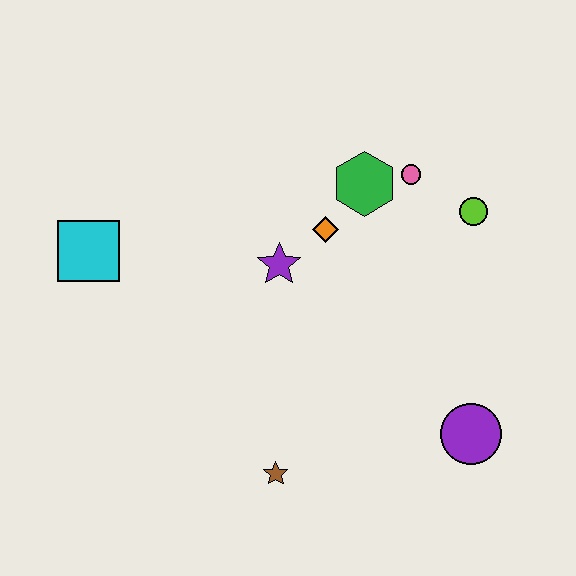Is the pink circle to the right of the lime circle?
No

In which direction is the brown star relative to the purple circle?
The brown star is to the left of the purple circle.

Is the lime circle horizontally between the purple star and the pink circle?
No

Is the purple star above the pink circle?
No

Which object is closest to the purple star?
The orange diamond is closest to the purple star.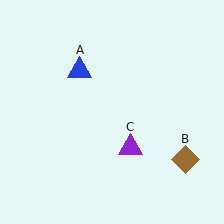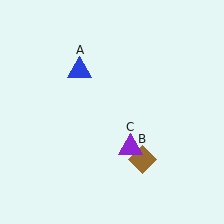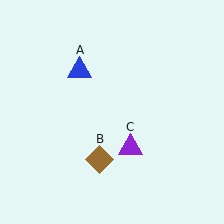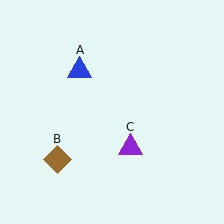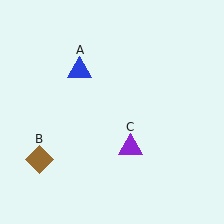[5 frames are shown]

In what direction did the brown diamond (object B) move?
The brown diamond (object B) moved left.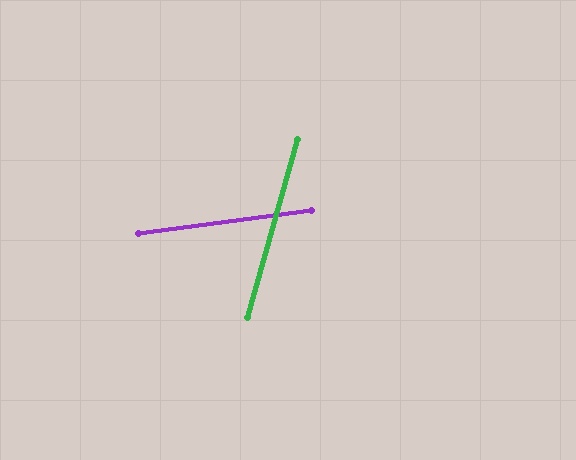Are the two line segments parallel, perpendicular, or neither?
Neither parallel nor perpendicular — they differ by about 67°.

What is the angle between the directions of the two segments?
Approximately 67 degrees.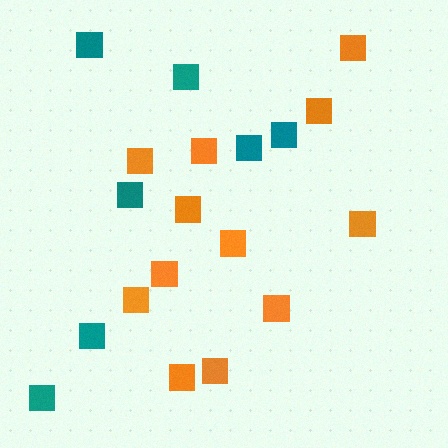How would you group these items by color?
There are 2 groups: one group of orange squares (12) and one group of teal squares (7).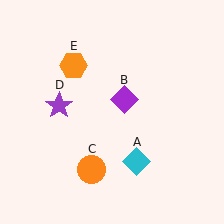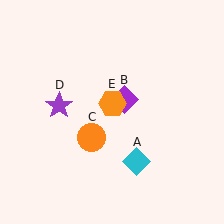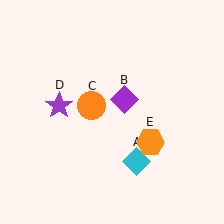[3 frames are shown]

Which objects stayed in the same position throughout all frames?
Cyan diamond (object A) and purple diamond (object B) and purple star (object D) remained stationary.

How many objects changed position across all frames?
2 objects changed position: orange circle (object C), orange hexagon (object E).